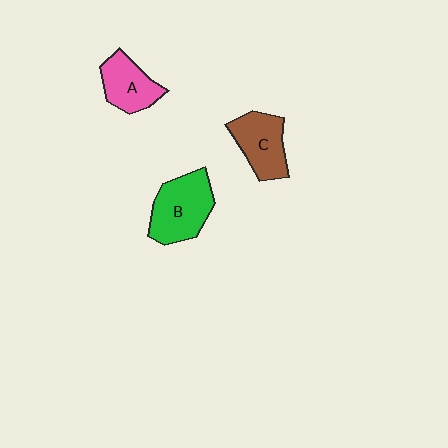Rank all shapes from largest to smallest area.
From largest to smallest: B (green), C (brown), A (pink).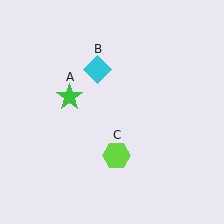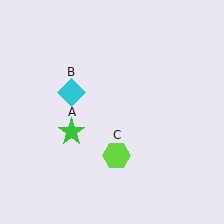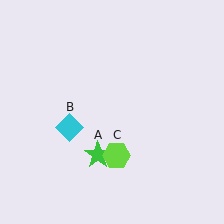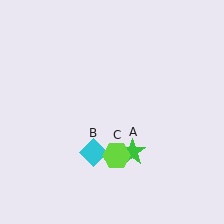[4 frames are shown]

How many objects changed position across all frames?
2 objects changed position: green star (object A), cyan diamond (object B).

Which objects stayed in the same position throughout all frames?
Lime hexagon (object C) remained stationary.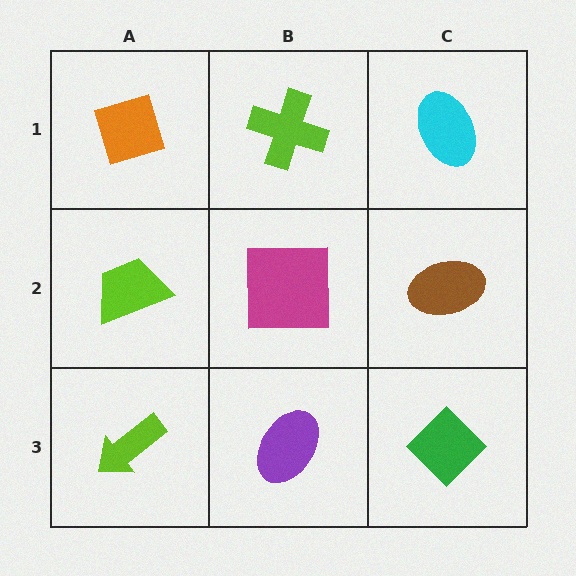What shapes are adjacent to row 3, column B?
A magenta square (row 2, column B), a lime arrow (row 3, column A), a green diamond (row 3, column C).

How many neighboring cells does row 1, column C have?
2.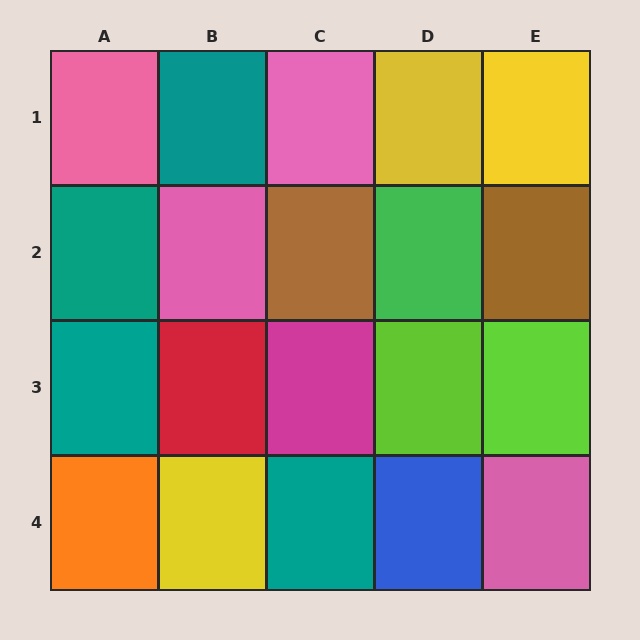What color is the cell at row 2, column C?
Brown.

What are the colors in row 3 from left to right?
Teal, red, magenta, lime, lime.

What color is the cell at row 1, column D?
Yellow.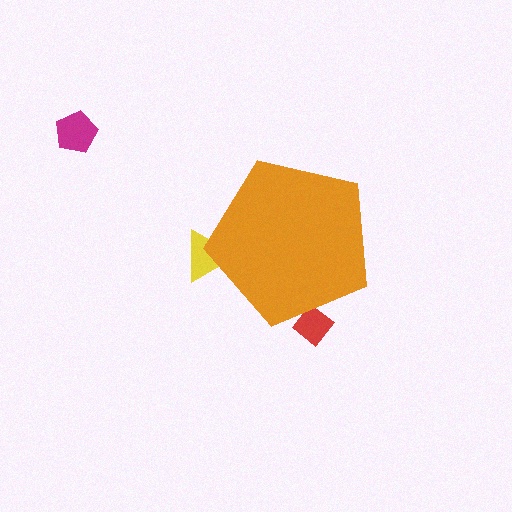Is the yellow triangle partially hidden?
Yes, the yellow triangle is partially hidden behind the orange pentagon.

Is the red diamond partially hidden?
Yes, the red diamond is partially hidden behind the orange pentagon.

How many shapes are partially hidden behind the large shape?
2 shapes are partially hidden.